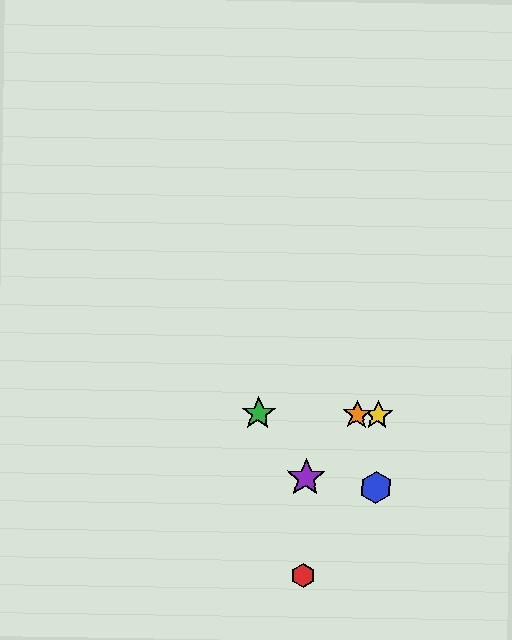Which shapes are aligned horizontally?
The green star, the yellow star, the orange star are aligned horizontally.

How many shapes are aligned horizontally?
3 shapes (the green star, the yellow star, the orange star) are aligned horizontally.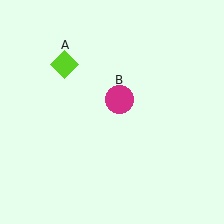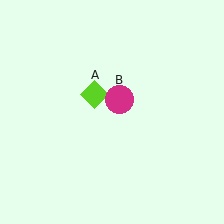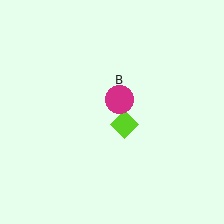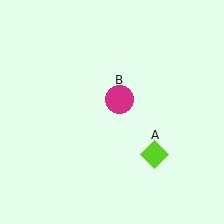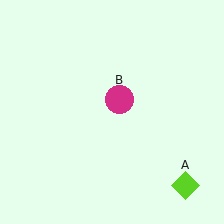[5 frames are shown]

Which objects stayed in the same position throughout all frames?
Magenta circle (object B) remained stationary.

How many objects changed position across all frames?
1 object changed position: lime diamond (object A).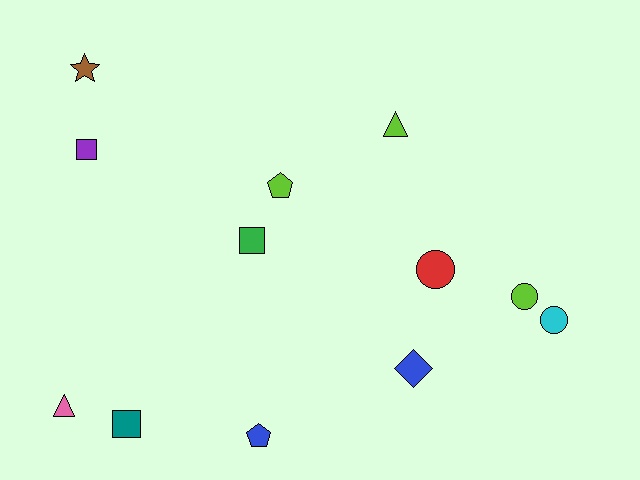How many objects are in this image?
There are 12 objects.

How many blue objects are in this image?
There are 2 blue objects.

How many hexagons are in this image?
There are no hexagons.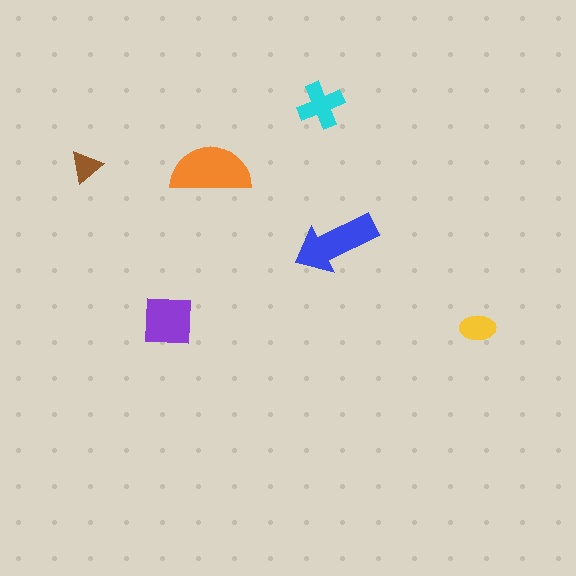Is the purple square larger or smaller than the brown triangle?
Larger.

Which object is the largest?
The orange semicircle.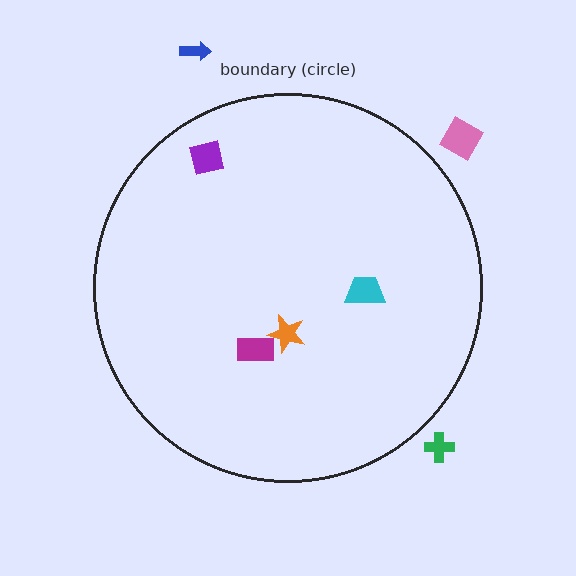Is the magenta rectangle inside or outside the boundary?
Inside.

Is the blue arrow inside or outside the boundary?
Outside.